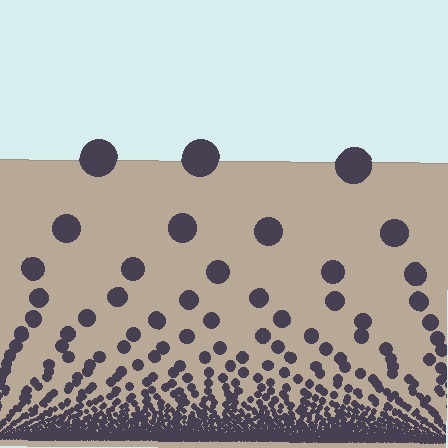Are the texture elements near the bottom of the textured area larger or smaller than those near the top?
Smaller. The gradient is inverted — elements near the bottom are smaller and denser.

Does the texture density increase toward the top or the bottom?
Density increases toward the bottom.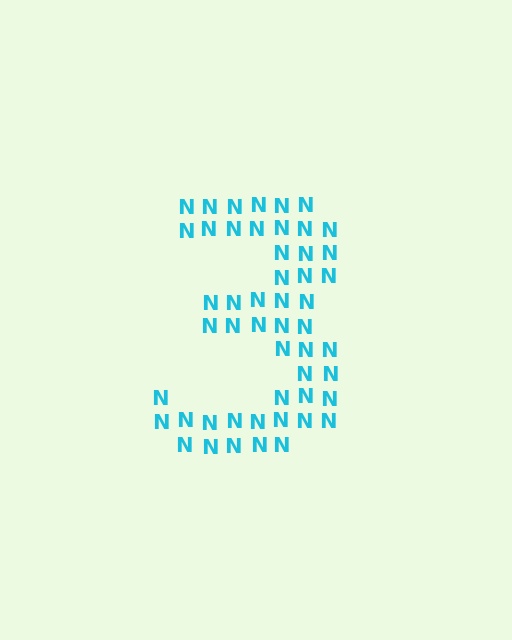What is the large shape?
The large shape is the digit 3.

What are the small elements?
The small elements are letter N's.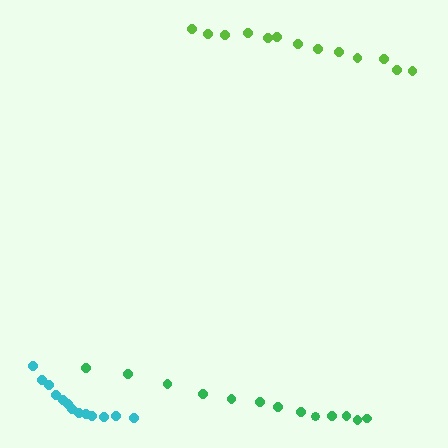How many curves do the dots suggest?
There are 3 distinct paths.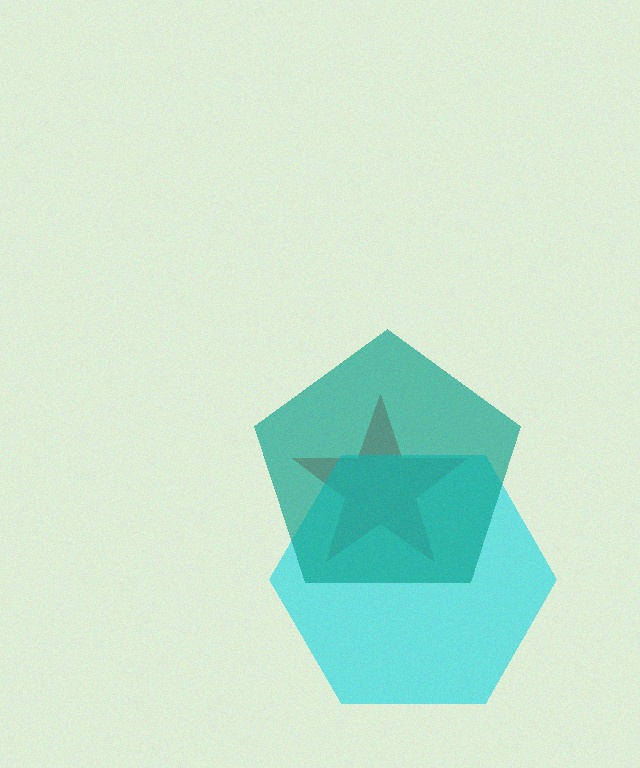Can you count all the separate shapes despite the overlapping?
Yes, there are 3 separate shapes.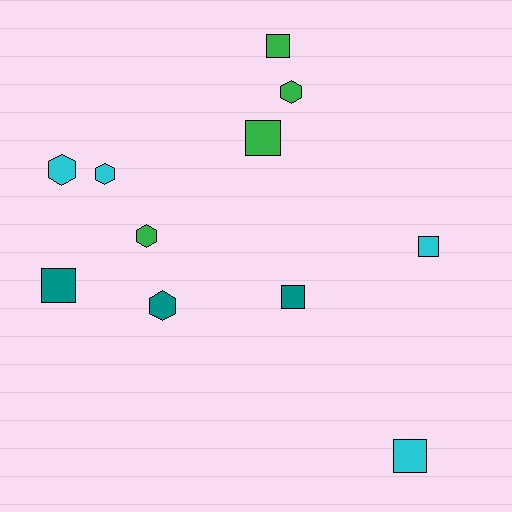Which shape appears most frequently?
Square, with 6 objects.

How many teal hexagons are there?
There is 1 teal hexagon.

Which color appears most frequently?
Green, with 4 objects.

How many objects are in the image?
There are 11 objects.